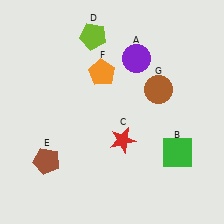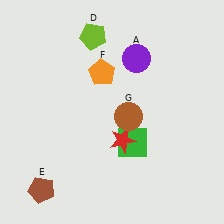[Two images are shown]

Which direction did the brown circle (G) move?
The brown circle (G) moved left.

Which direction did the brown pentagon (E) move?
The brown pentagon (E) moved down.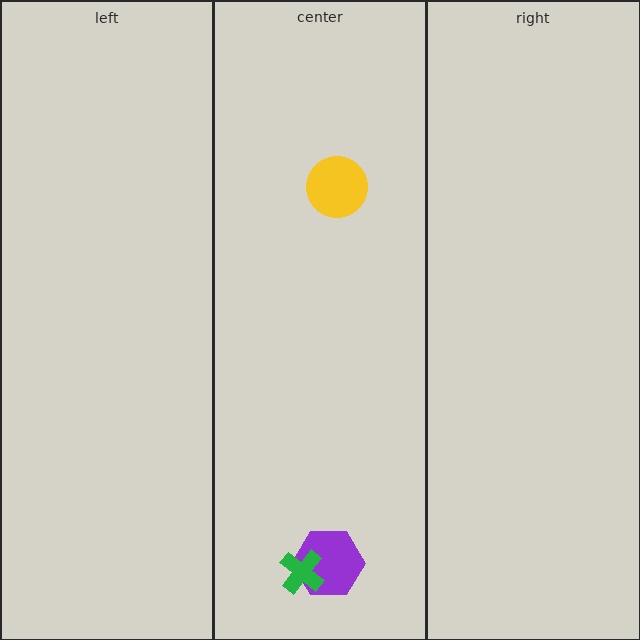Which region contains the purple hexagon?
The center region.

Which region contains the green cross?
The center region.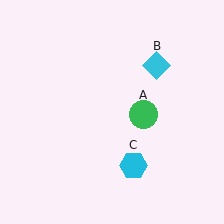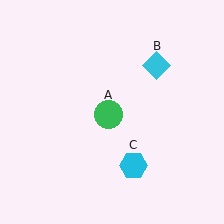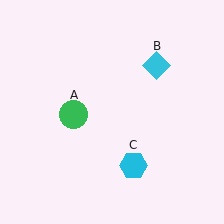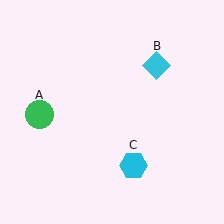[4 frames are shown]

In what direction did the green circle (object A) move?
The green circle (object A) moved left.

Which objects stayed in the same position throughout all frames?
Cyan diamond (object B) and cyan hexagon (object C) remained stationary.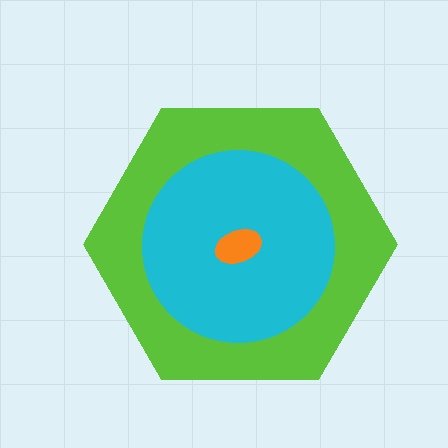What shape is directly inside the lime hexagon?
The cyan circle.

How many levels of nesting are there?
3.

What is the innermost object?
The orange ellipse.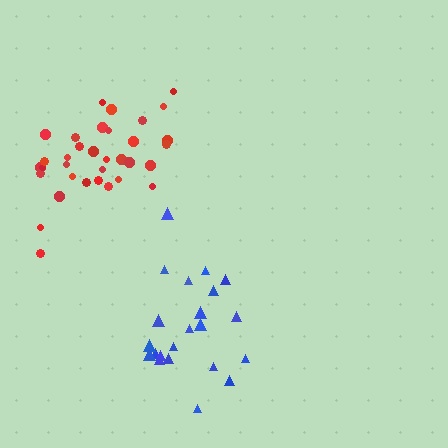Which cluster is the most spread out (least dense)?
Blue.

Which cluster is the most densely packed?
Red.